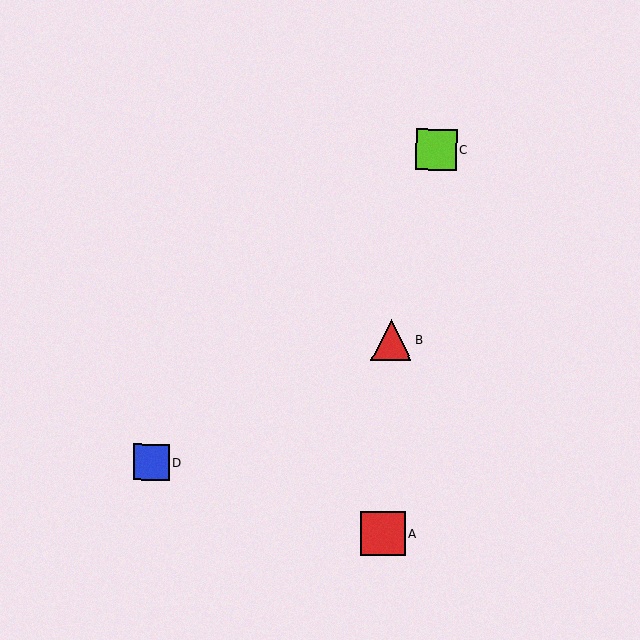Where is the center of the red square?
The center of the red square is at (383, 534).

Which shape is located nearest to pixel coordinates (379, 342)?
The red triangle (labeled B) at (391, 340) is nearest to that location.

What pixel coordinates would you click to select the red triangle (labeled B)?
Click at (391, 340) to select the red triangle B.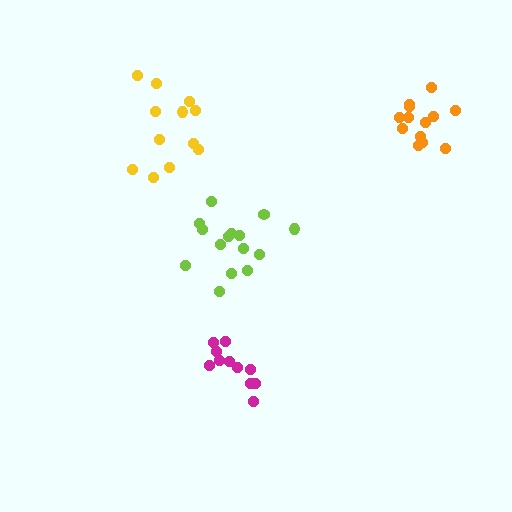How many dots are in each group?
Group 1: 13 dots, Group 2: 12 dots, Group 3: 15 dots, Group 4: 11 dots (51 total).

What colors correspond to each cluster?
The clusters are colored: orange, yellow, lime, magenta.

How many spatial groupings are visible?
There are 4 spatial groupings.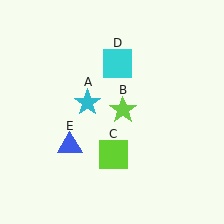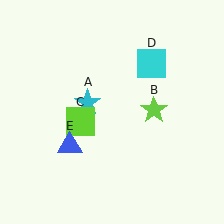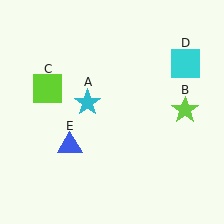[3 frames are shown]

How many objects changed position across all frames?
3 objects changed position: lime star (object B), lime square (object C), cyan square (object D).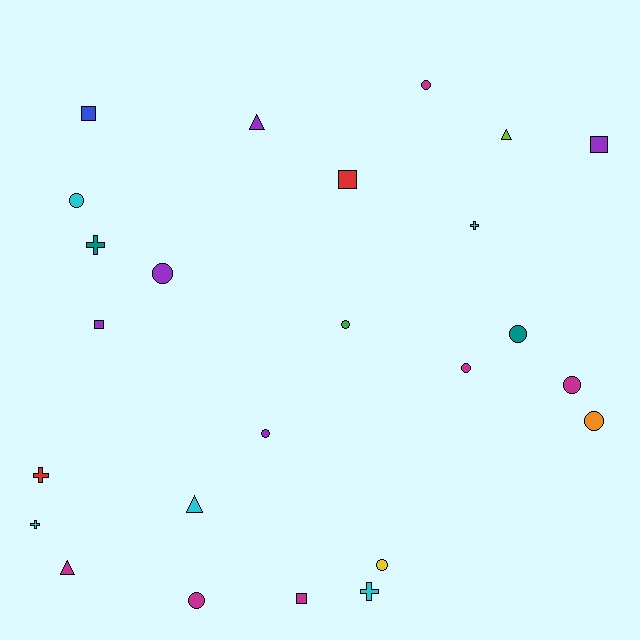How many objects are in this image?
There are 25 objects.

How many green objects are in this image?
There is 1 green object.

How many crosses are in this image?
There are 5 crosses.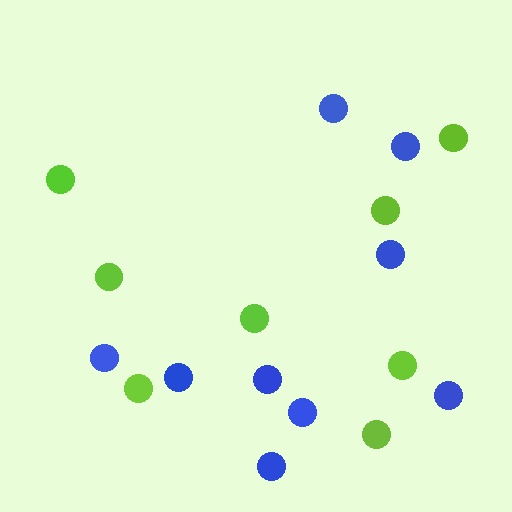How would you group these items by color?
There are 2 groups: one group of lime circles (8) and one group of blue circles (9).